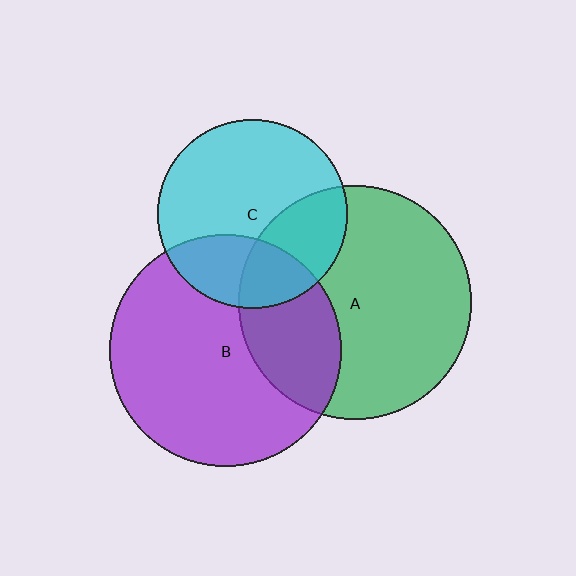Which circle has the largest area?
Circle A (green).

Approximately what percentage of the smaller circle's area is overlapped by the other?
Approximately 25%.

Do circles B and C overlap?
Yes.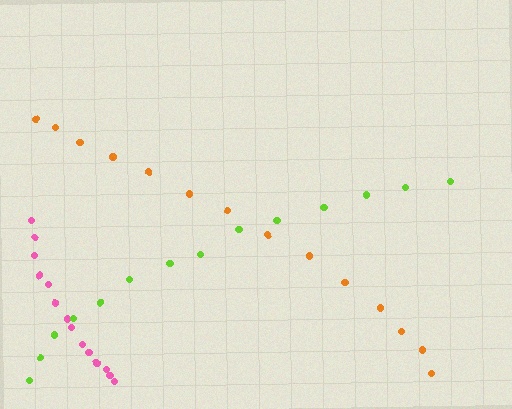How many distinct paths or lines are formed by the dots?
There are 3 distinct paths.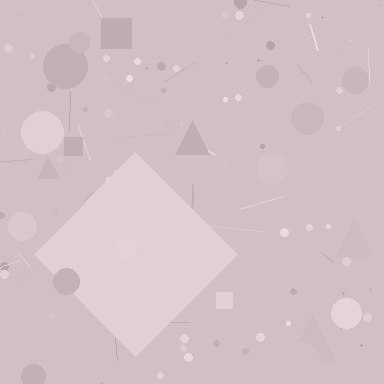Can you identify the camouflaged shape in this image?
The camouflaged shape is a diamond.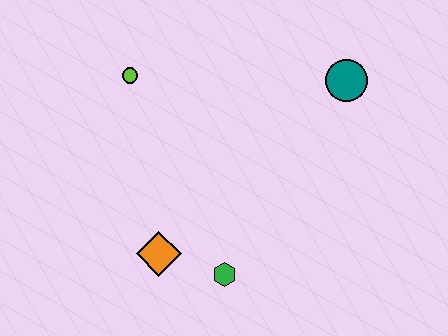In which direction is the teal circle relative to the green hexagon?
The teal circle is above the green hexagon.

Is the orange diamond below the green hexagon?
No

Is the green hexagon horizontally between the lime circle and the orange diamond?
No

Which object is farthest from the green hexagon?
The teal circle is farthest from the green hexagon.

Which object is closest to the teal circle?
The lime circle is closest to the teal circle.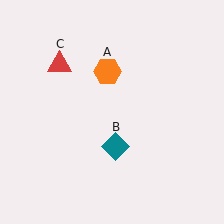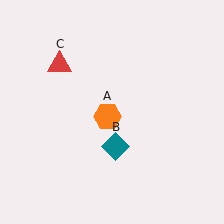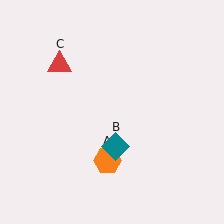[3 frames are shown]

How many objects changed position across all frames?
1 object changed position: orange hexagon (object A).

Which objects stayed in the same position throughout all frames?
Teal diamond (object B) and red triangle (object C) remained stationary.